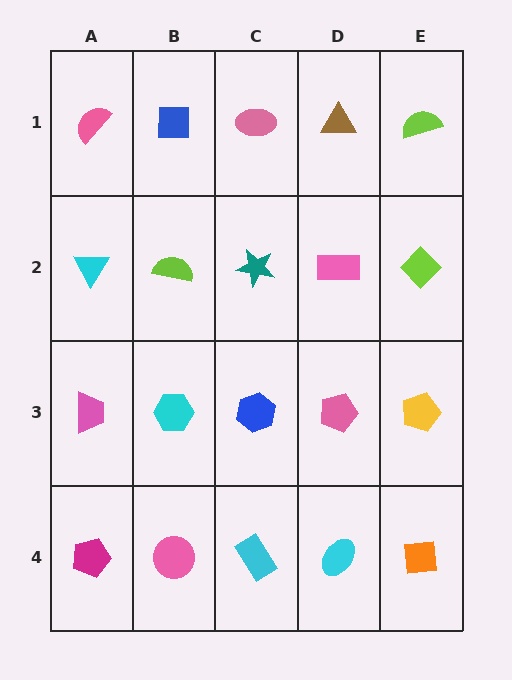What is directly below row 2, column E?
A yellow pentagon.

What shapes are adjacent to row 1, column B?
A lime semicircle (row 2, column B), a pink semicircle (row 1, column A), a pink ellipse (row 1, column C).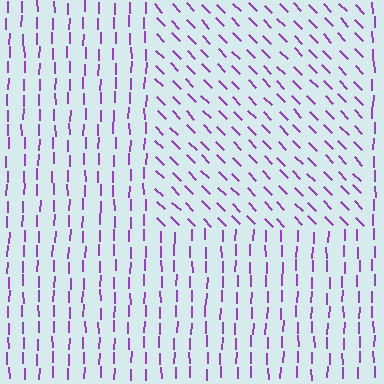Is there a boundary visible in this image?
Yes, there is a texture boundary formed by a change in line orientation.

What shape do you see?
I see a rectangle.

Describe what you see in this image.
The image is filled with small purple line segments. A rectangle region in the image has lines oriented differently from the surrounding lines, creating a visible texture boundary.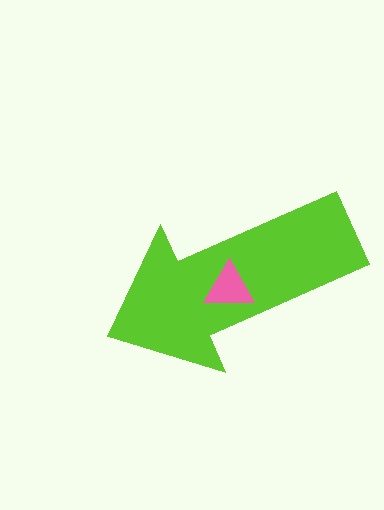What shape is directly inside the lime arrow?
The pink triangle.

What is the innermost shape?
The pink triangle.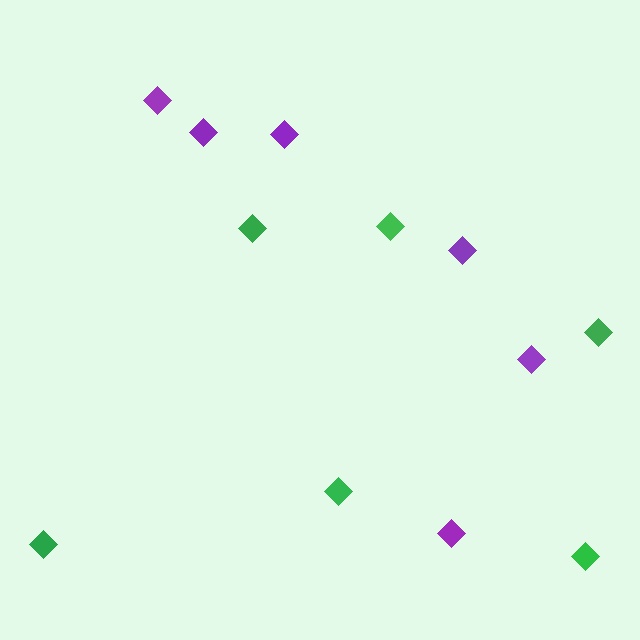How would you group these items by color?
There are 2 groups: one group of purple diamonds (6) and one group of green diamonds (6).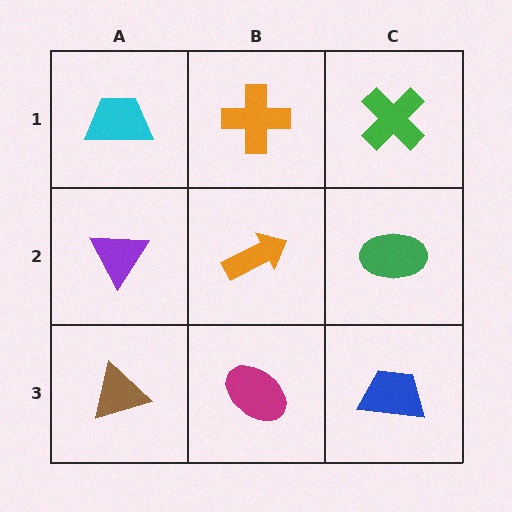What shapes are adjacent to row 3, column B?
An orange arrow (row 2, column B), a brown triangle (row 3, column A), a blue trapezoid (row 3, column C).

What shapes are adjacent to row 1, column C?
A green ellipse (row 2, column C), an orange cross (row 1, column B).